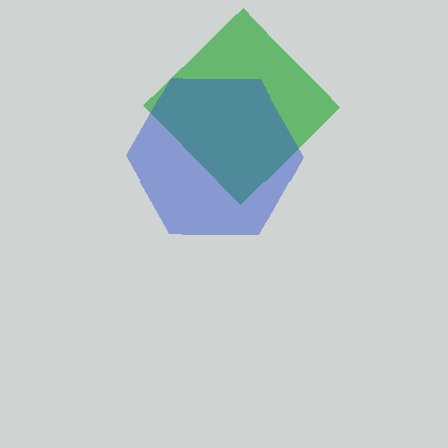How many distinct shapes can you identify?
There are 2 distinct shapes: a green diamond, a blue hexagon.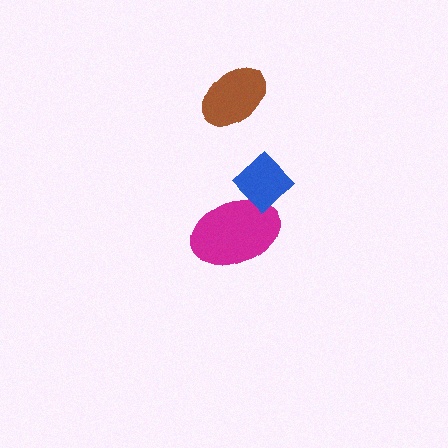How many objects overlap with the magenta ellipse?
1 object overlaps with the magenta ellipse.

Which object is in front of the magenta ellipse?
The blue diamond is in front of the magenta ellipse.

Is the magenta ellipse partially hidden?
Yes, it is partially covered by another shape.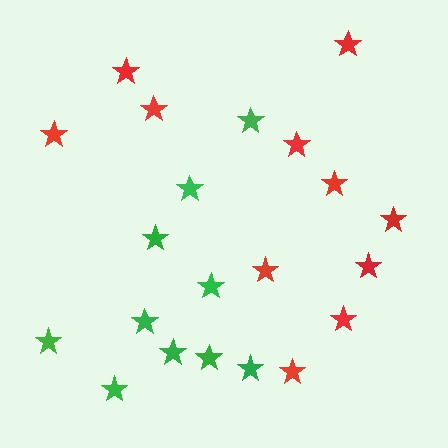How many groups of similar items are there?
There are 2 groups: one group of red stars (11) and one group of green stars (10).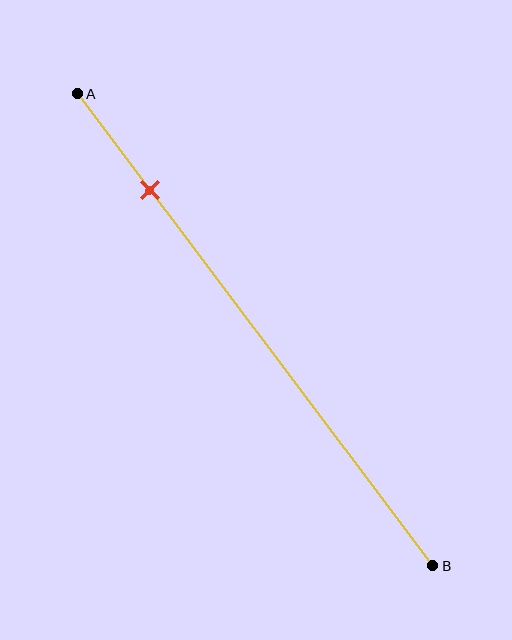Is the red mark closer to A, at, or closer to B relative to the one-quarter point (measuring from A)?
The red mark is closer to point A than the one-quarter point of segment AB.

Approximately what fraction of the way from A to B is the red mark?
The red mark is approximately 20% of the way from A to B.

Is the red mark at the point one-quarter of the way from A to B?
No, the mark is at about 20% from A, not at the 25% one-quarter point.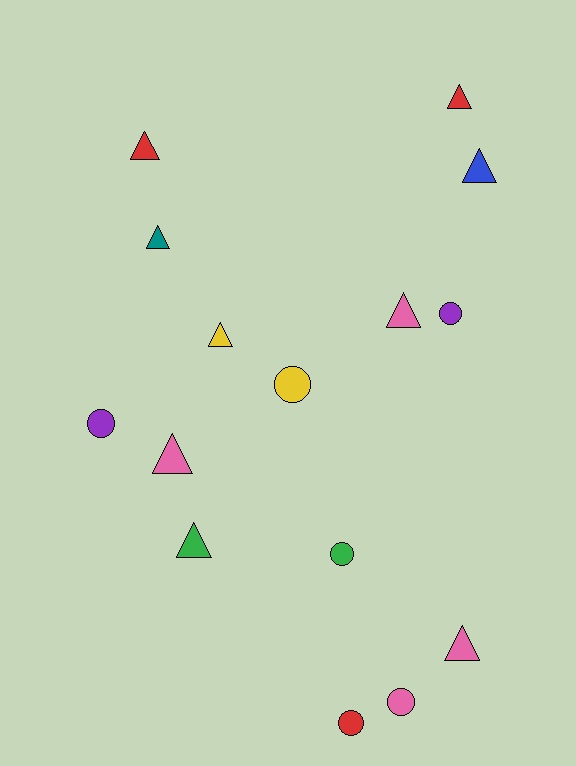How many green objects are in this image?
There are 2 green objects.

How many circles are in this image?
There are 6 circles.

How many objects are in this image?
There are 15 objects.